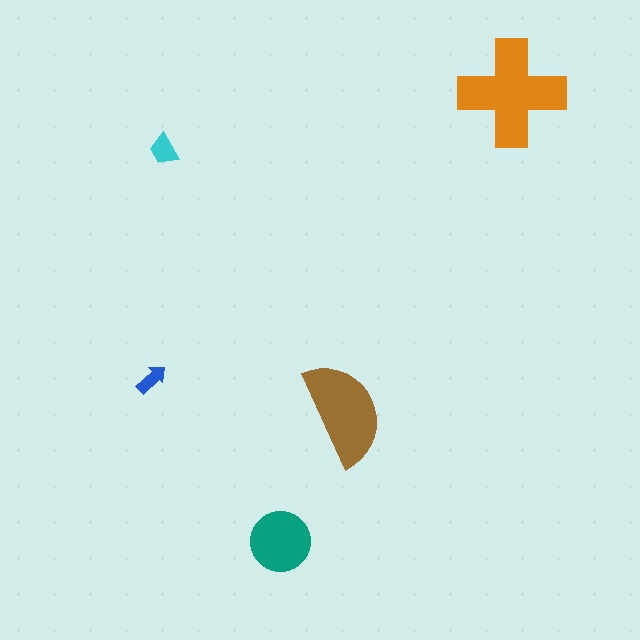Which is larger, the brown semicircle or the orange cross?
The orange cross.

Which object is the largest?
The orange cross.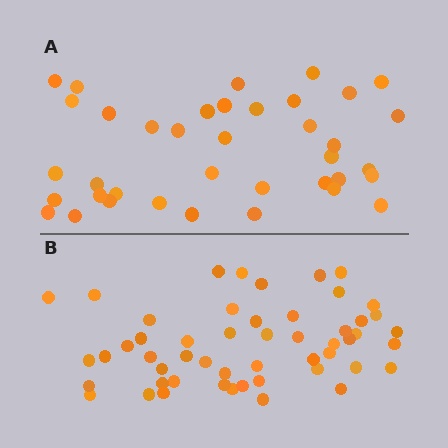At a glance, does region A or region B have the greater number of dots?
Region B (the bottom region) has more dots.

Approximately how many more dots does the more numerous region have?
Region B has approximately 15 more dots than region A.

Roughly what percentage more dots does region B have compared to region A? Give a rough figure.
About 35% more.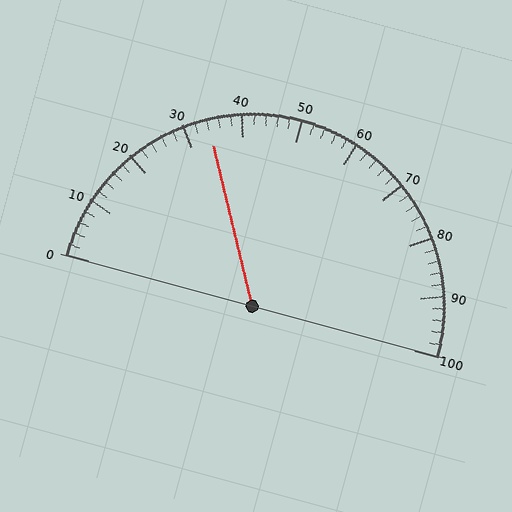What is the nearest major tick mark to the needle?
The nearest major tick mark is 30.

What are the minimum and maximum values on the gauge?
The gauge ranges from 0 to 100.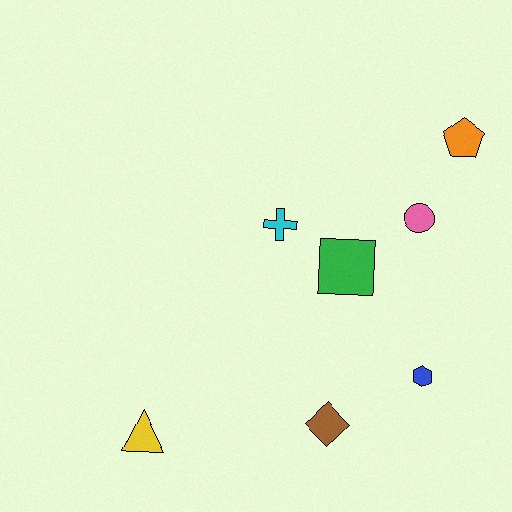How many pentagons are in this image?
There is 1 pentagon.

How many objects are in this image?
There are 7 objects.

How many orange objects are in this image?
There is 1 orange object.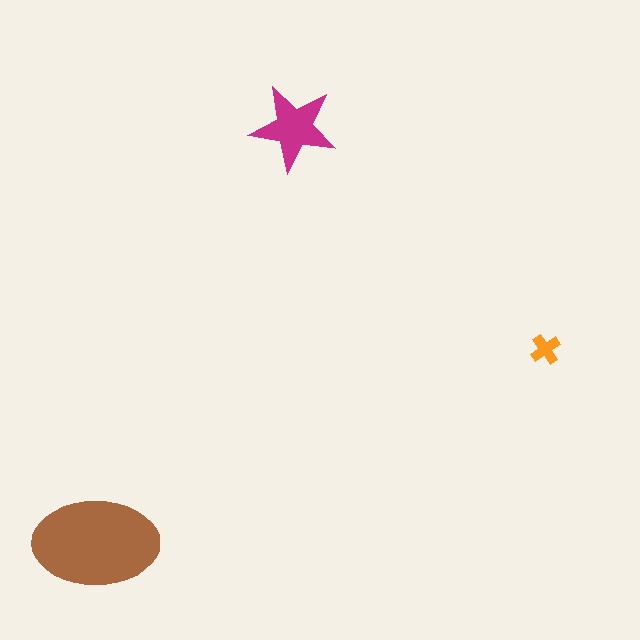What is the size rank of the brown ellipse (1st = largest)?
1st.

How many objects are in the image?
There are 3 objects in the image.